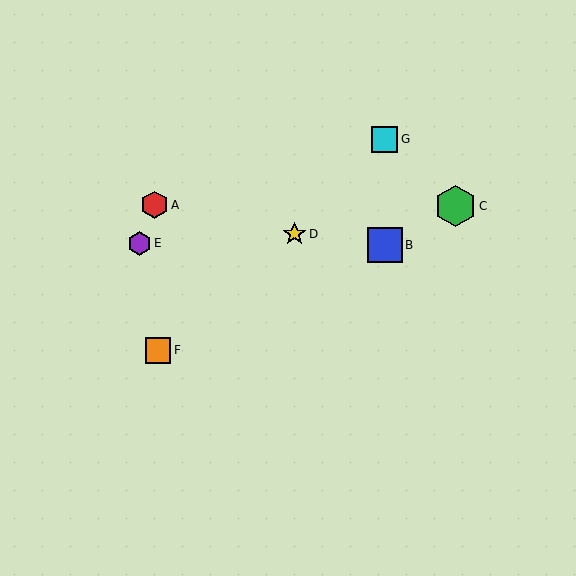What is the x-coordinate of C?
Object C is at x≈456.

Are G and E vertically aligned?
No, G is at x≈385 and E is at x≈139.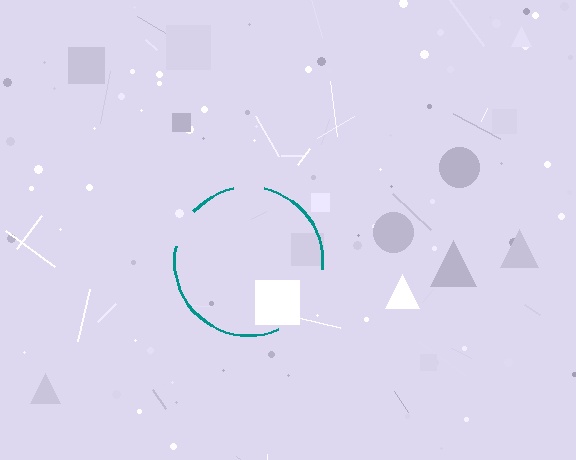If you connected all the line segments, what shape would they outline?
They would outline a circle.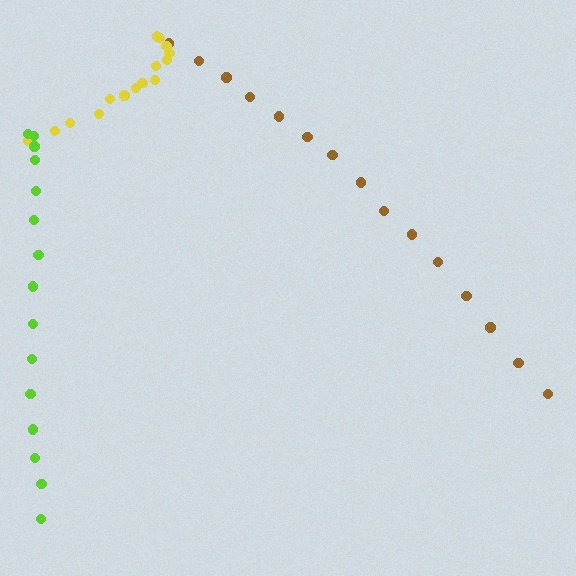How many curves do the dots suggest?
There are 3 distinct paths.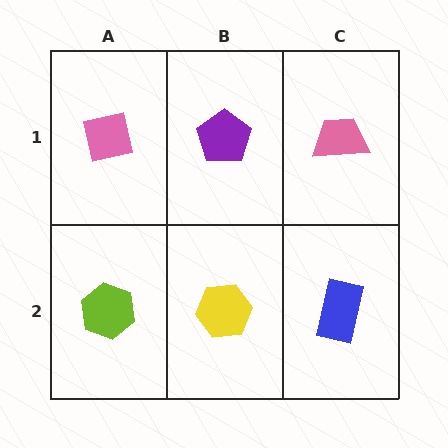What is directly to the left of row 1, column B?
A pink square.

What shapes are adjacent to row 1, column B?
A yellow hexagon (row 2, column B), a pink square (row 1, column A), a pink trapezoid (row 1, column C).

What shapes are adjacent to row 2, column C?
A pink trapezoid (row 1, column C), a yellow hexagon (row 2, column B).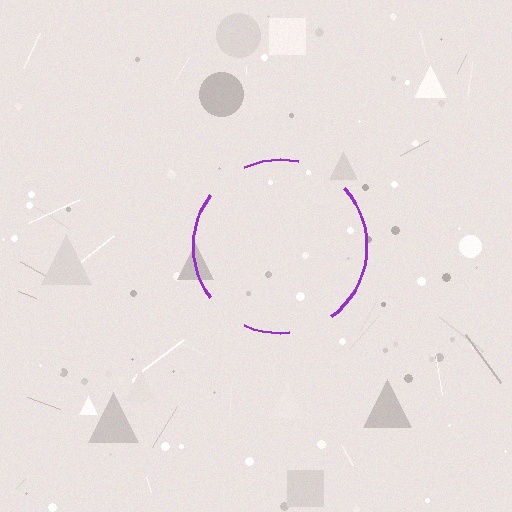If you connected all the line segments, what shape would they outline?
They would outline a circle.